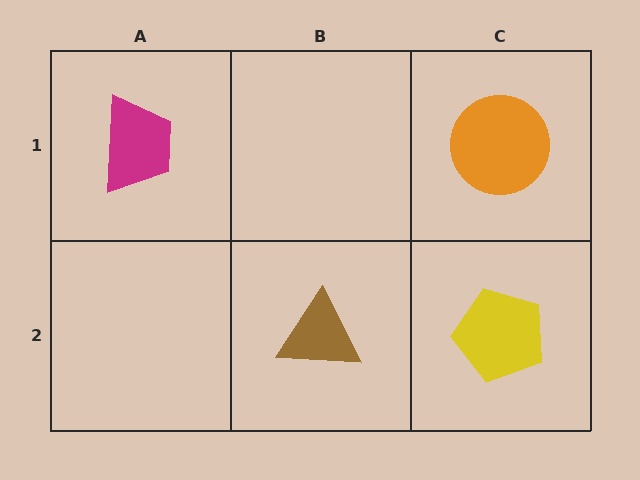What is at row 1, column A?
A magenta trapezoid.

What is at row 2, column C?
A yellow pentagon.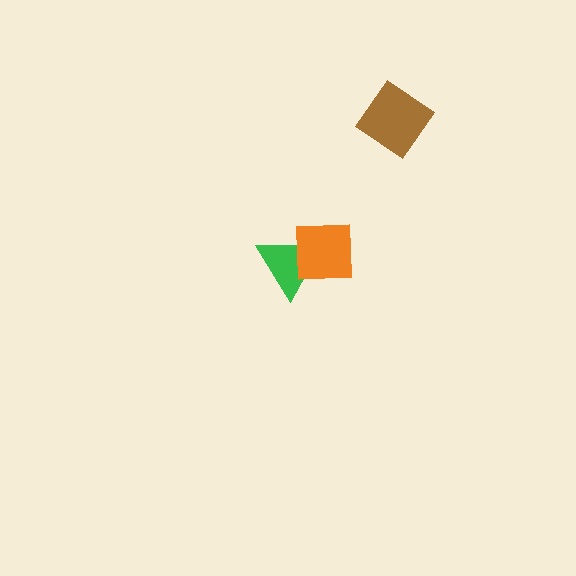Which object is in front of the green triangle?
The orange square is in front of the green triangle.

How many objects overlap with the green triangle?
1 object overlaps with the green triangle.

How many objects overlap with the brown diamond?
0 objects overlap with the brown diamond.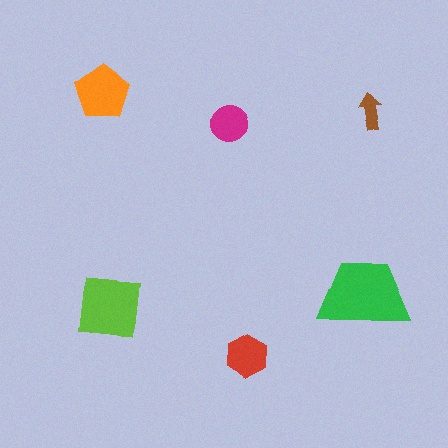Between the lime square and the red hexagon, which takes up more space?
The lime square.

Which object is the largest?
The green trapezoid.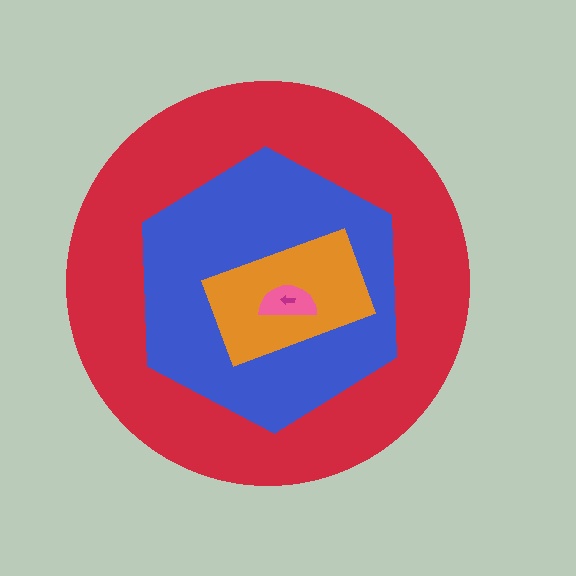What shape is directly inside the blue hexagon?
The orange rectangle.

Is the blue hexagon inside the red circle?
Yes.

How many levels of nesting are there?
5.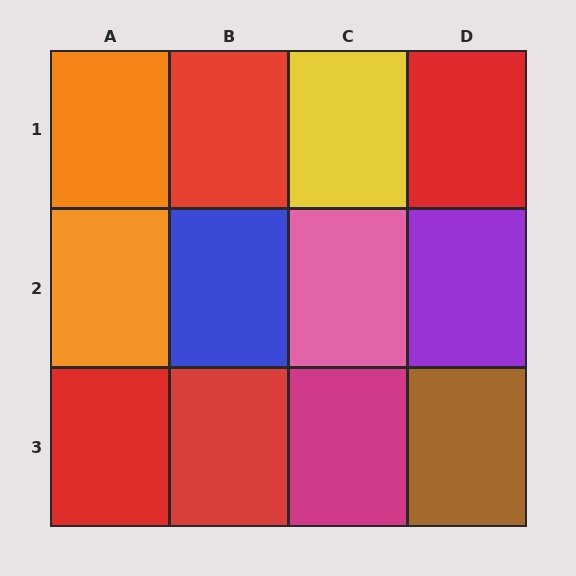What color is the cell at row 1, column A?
Orange.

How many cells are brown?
1 cell is brown.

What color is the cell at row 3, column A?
Red.